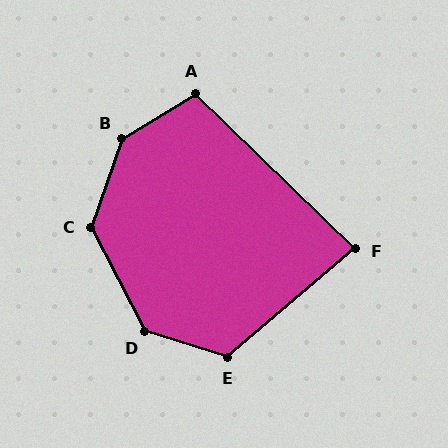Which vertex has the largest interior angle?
B, at approximately 140 degrees.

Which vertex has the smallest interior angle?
F, at approximately 85 degrees.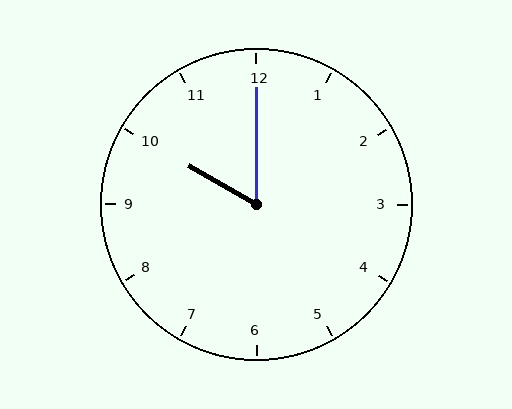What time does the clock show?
10:00.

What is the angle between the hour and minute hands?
Approximately 60 degrees.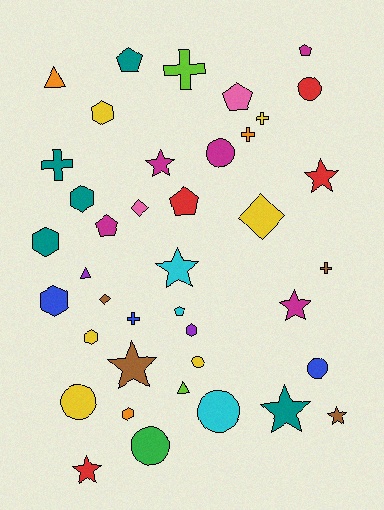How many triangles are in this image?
There are 3 triangles.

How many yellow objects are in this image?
There are 6 yellow objects.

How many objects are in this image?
There are 40 objects.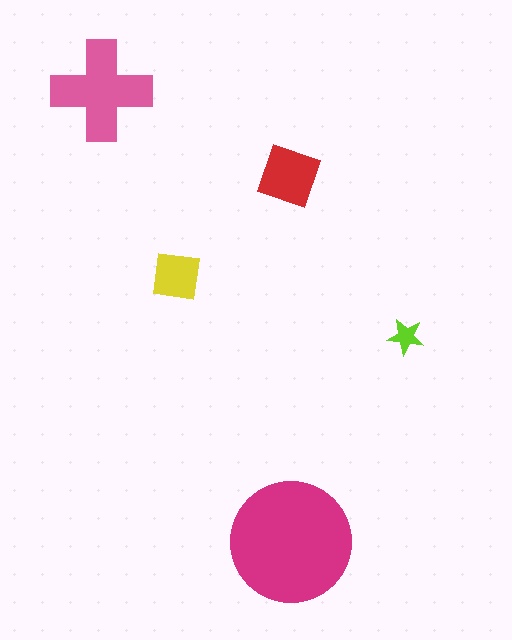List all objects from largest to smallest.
The magenta circle, the pink cross, the red diamond, the yellow square, the lime star.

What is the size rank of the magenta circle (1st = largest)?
1st.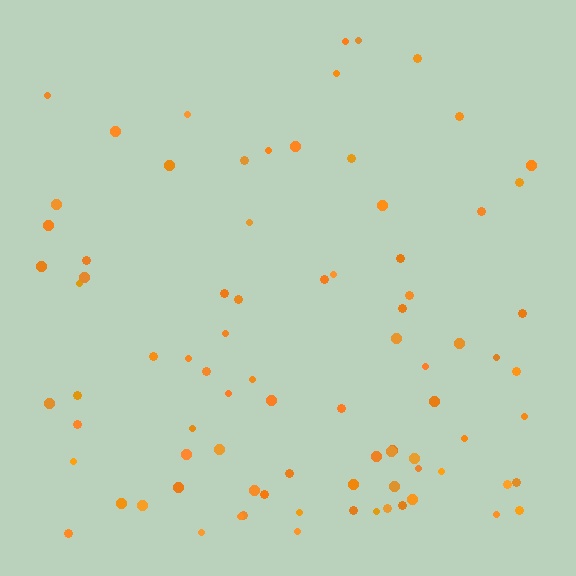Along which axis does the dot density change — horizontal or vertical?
Vertical.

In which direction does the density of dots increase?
From top to bottom, with the bottom side densest.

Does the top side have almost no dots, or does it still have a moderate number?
Still a moderate number, just noticeably fewer than the bottom.